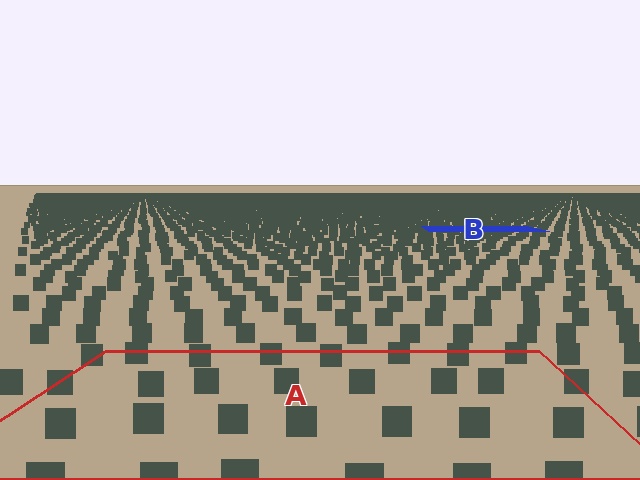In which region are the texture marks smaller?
The texture marks are smaller in region B, because it is farther away.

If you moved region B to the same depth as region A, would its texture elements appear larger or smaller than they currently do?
They would appear larger. At a closer depth, the same texture elements are projected at a bigger on-screen size.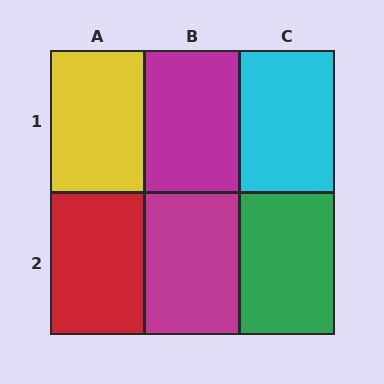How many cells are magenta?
2 cells are magenta.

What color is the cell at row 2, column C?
Green.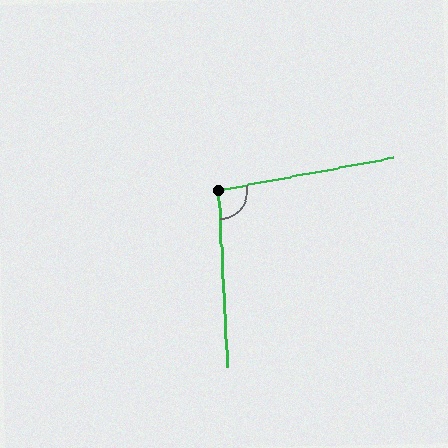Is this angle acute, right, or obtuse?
It is obtuse.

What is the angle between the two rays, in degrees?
Approximately 98 degrees.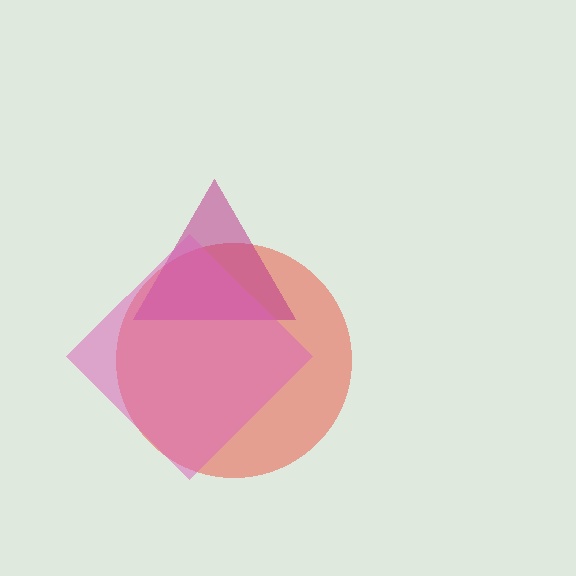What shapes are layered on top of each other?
The layered shapes are: a red circle, a magenta triangle, a pink diamond.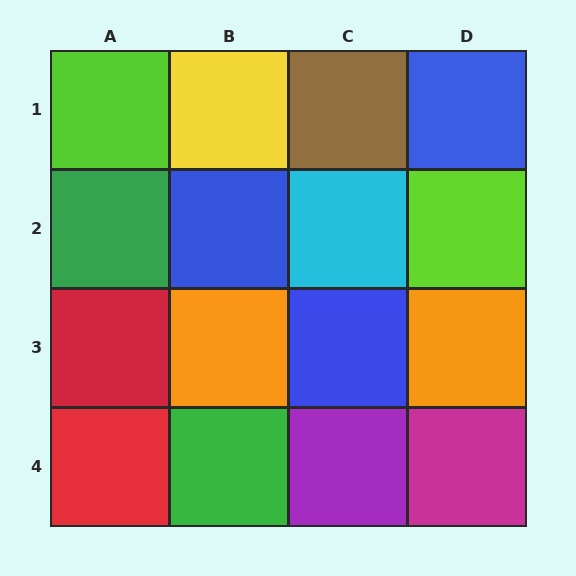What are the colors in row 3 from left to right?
Red, orange, blue, orange.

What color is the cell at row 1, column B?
Yellow.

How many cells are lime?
2 cells are lime.